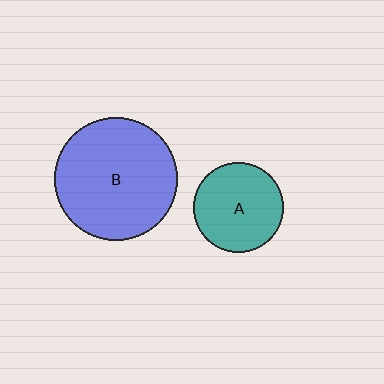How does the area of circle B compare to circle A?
Approximately 1.9 times.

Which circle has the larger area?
Circle B (blue).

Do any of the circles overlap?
No, none of the circles overlap.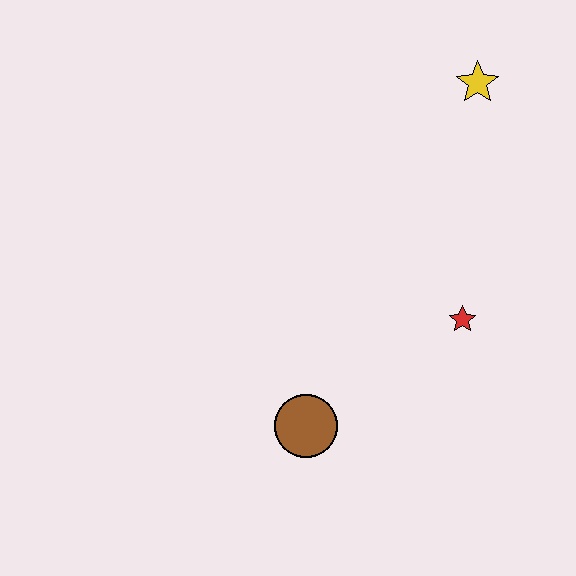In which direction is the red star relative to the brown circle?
The red star is to the right of the brown circle.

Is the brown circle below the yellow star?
Yes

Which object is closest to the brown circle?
The red star is closest to the brown circle.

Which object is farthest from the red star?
The yellow star is farthest from the red star.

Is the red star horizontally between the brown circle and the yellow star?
Yes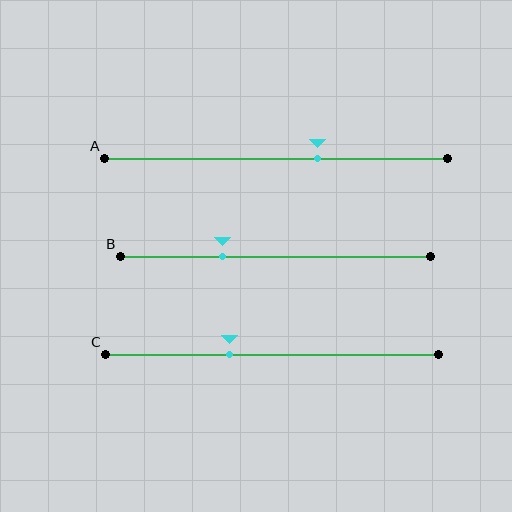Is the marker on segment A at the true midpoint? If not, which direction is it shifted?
No, the marker on segment A is shifted to the right by about 12% of the segment length.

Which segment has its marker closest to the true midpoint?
Segment A has its marker closest to the true midpoint.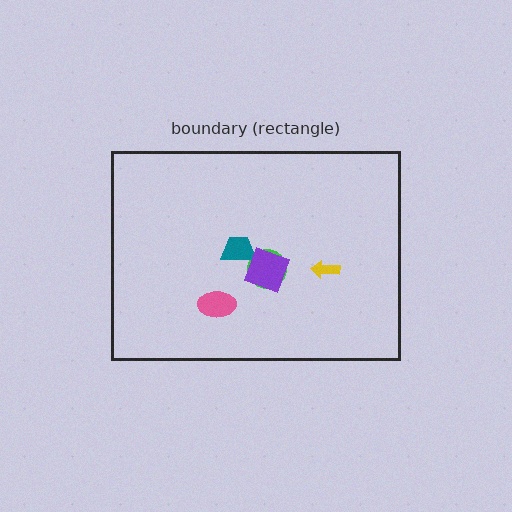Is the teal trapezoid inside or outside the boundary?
Inside.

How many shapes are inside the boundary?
5 inside, 0 outside.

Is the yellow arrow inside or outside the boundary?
Inside.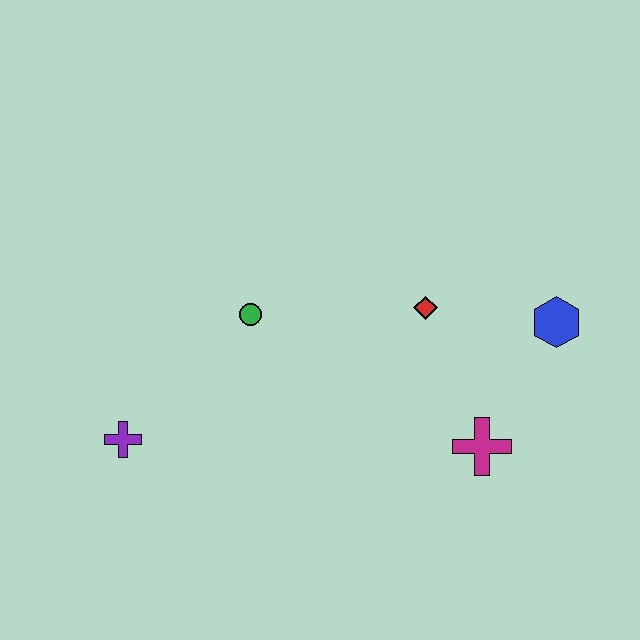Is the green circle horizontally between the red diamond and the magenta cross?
No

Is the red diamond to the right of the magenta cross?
No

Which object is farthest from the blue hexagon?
The purple cross is farthest from the blue hexagon.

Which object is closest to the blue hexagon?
The red diamond is closest to the blue hexagon.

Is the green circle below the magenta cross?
No